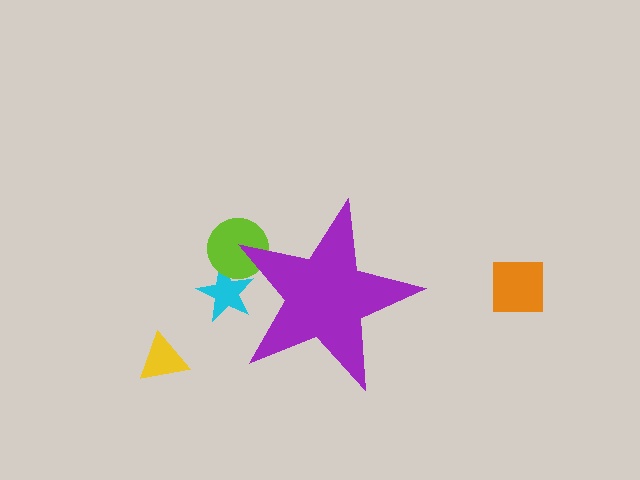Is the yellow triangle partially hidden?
No, the yellow triangle is fully visible.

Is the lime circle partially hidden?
Yes, the lime circle is partially hidden behind the purple star.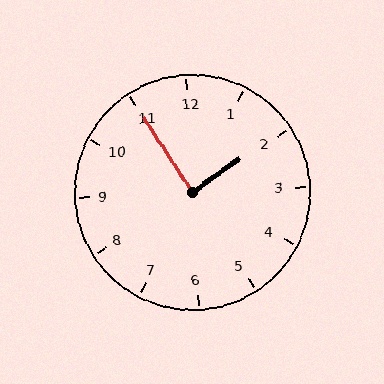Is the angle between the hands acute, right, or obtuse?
It is right.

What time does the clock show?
1:55.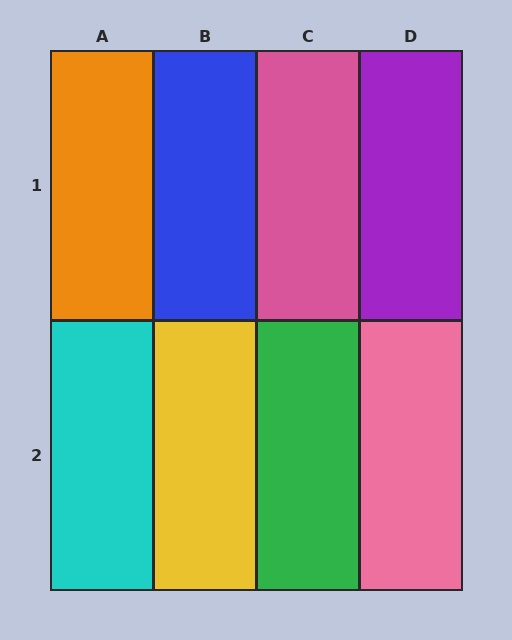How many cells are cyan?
1 cell is cyan.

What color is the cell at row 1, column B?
Blue.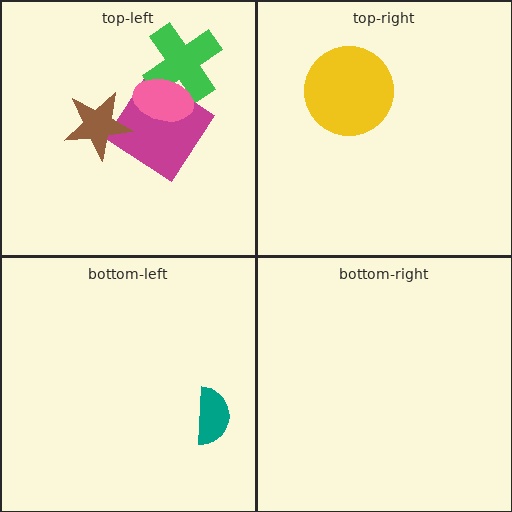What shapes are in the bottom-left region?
The teal semicircle.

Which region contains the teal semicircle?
The bottom-left region.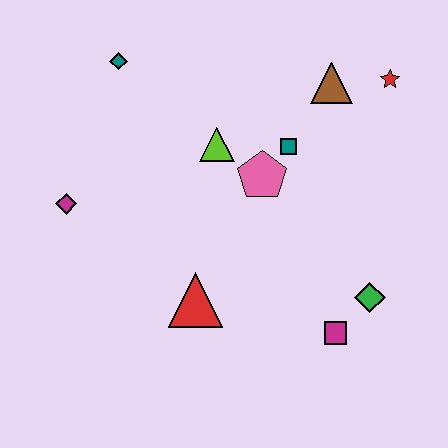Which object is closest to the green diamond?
The magenta square is closest to the green diamond.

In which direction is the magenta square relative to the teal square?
The magenta square is below the teal square.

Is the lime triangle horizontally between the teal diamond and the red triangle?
No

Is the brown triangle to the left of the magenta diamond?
No